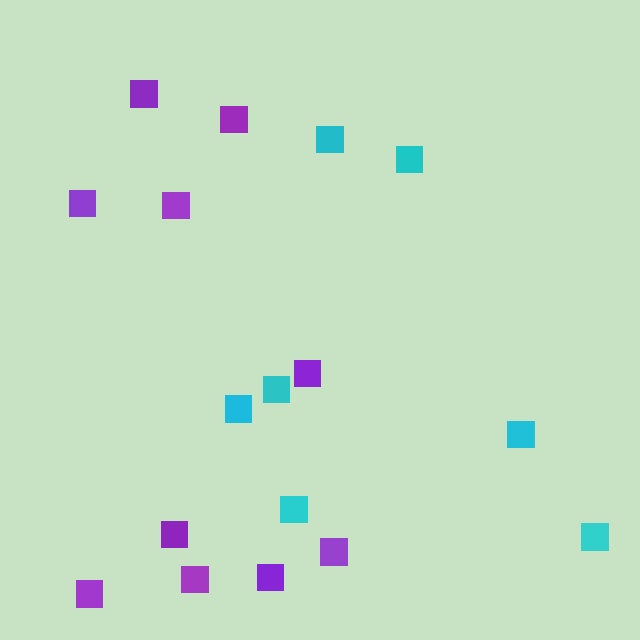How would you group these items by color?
There are 2 groups: one group of cyan squares (7) and one group of purple squares (10).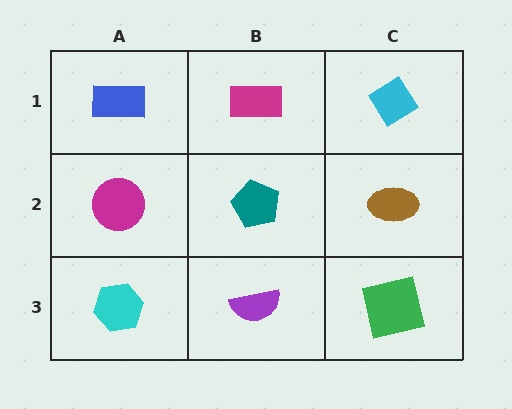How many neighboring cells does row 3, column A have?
2.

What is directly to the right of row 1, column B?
A cyan diamond.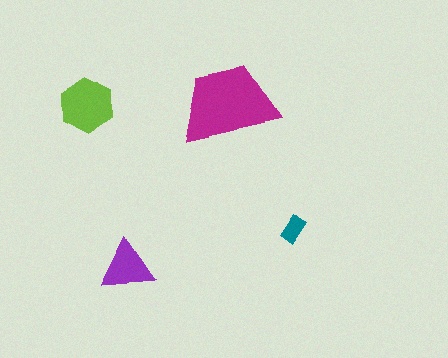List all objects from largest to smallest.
The magenta trapezoid, the lime hexagon, the purple triangle, the teal rectangle.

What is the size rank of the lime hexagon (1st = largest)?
2nd.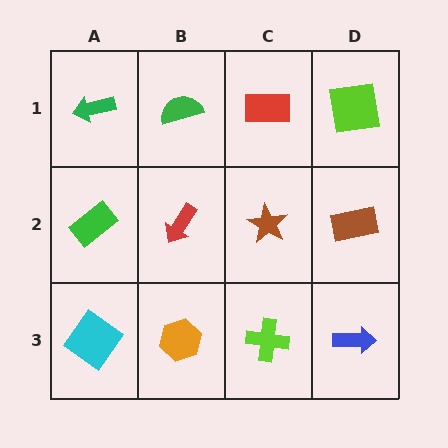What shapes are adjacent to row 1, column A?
A green rectangle (row 2, column A), a green semicircle (row 1, column B).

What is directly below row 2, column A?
A cyan diamond.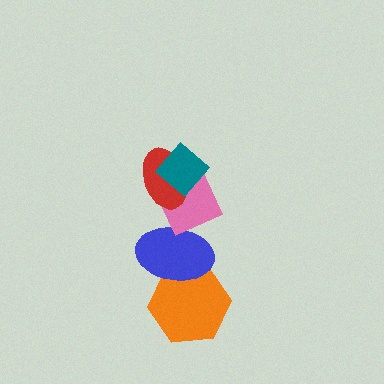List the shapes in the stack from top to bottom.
From top to bottom: the teal diamond, the red ellipse, the pink diamond, the blue ellipse, the orange hexagon.